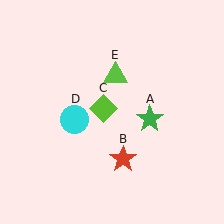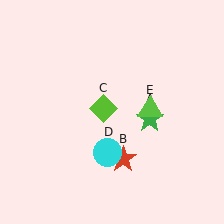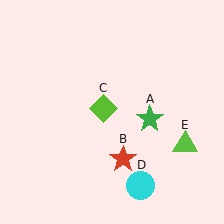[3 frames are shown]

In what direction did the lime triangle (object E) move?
The lime triangle (object E) moved down and to the right.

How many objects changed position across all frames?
2 objects changed position: cyan circle (object D), lime triangle (object E).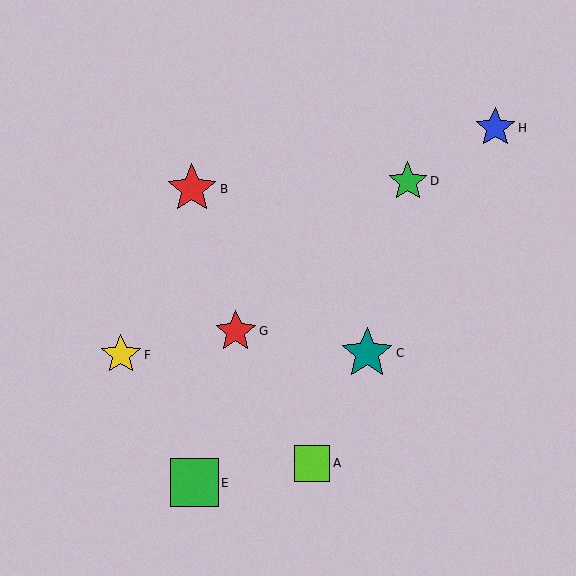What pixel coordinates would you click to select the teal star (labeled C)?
Click at (367, 353) to select the teal star C.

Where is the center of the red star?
The center of the red star is at (236, 331).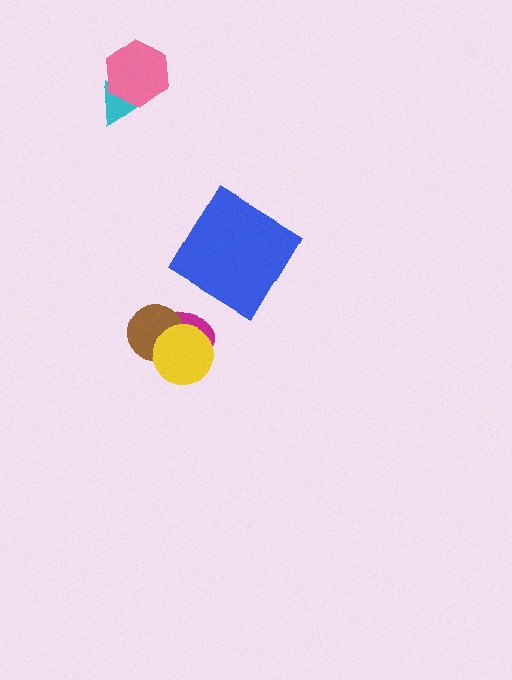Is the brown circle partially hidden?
Yes, it is partially covered by another shape.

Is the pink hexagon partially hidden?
No, no other shape covers it.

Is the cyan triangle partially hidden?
Yes, it is partially covered by another shape.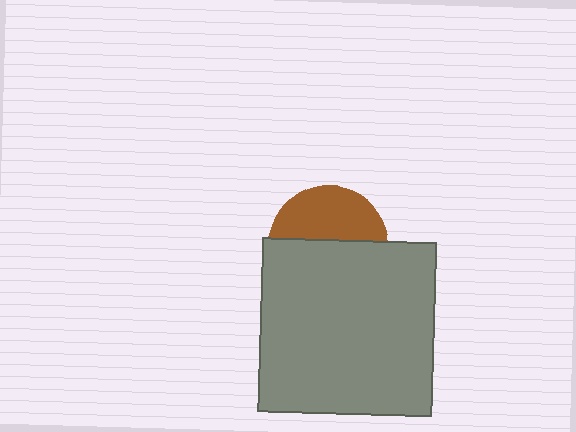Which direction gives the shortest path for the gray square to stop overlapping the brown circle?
Moving down gives the shortest separation.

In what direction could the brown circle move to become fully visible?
The brown circle could move up. That would shift it out from behind the gray square entirely.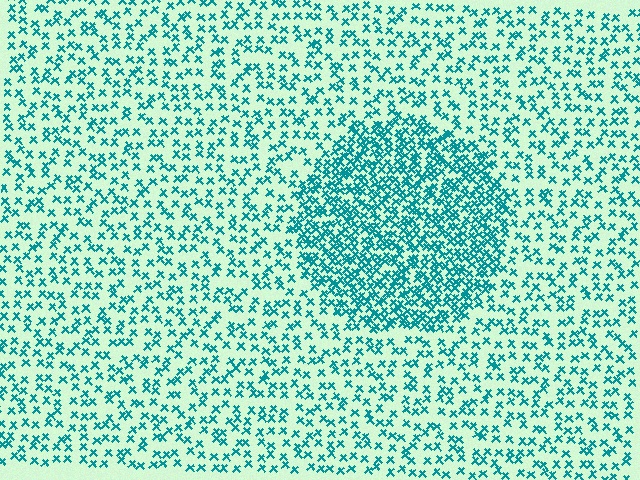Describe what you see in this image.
The image contains small teal elements arranged at two different densities. A circle-shaped region is visible where the elements are more densely packed than the surrounding area.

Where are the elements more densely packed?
The elements are more densely packed inside the circle boundary.